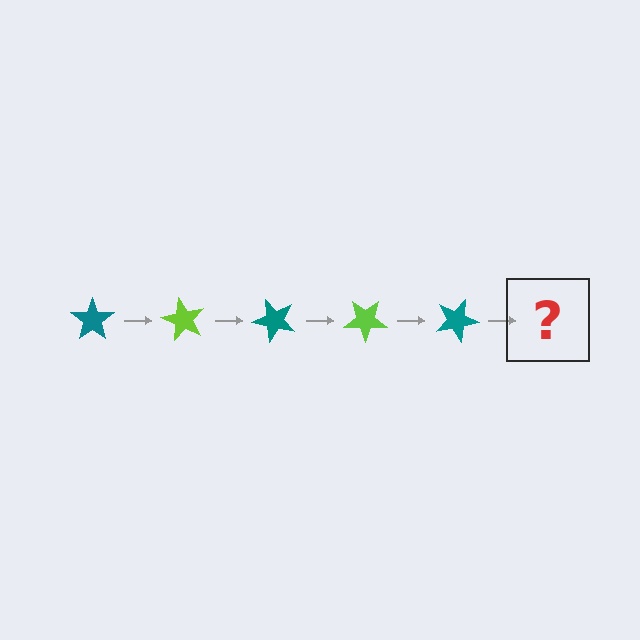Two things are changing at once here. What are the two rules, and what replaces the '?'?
The two rules are that it rotates 60 degrees each step and the color cycles through teal and lime. The '?' should be a lime star, rotated 300 degrees from the start.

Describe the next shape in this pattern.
It should be a lime star, rotated 300 degrees from the start.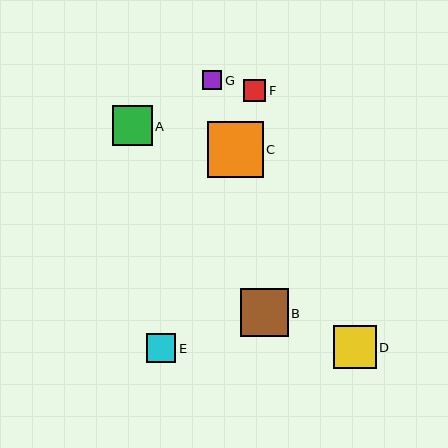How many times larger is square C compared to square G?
Square C is approximately 3.0 times the size of square G.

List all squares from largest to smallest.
From largest to smallest: C, B, D, A, E, F, G.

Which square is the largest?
Square C is the largest with a size of approximately 56 pixels.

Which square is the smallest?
Square G is the smallest with a size of approximately 19 pixels.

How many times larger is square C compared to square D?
Square C is approximately 1.3 times the size of square D.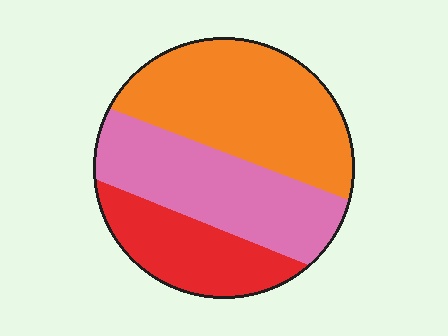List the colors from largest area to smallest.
From largest to smallest: orange, pink, red.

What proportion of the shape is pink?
Pink takes up about one third (1/3) of the shape.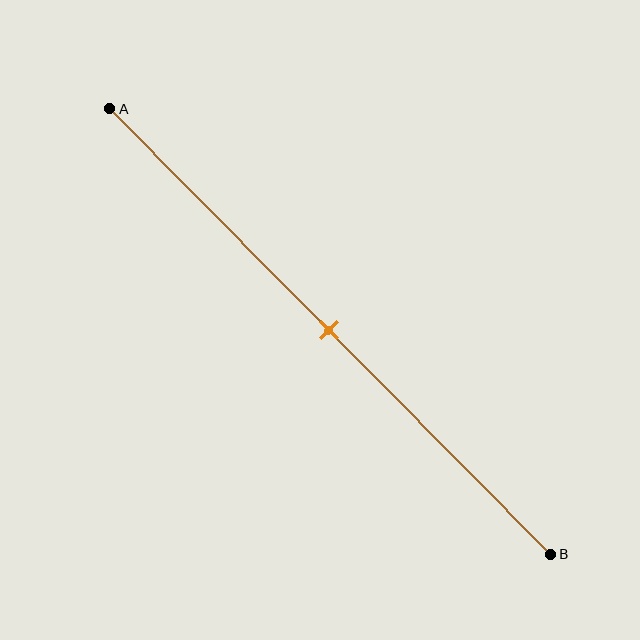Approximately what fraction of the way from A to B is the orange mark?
The orange mark is approximately 50% of the way from A to B.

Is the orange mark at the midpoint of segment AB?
Yes, the mark is approximately at the midpoint.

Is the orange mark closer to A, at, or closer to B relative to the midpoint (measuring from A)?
The orange mark is approximately at the midpoint of segment AB.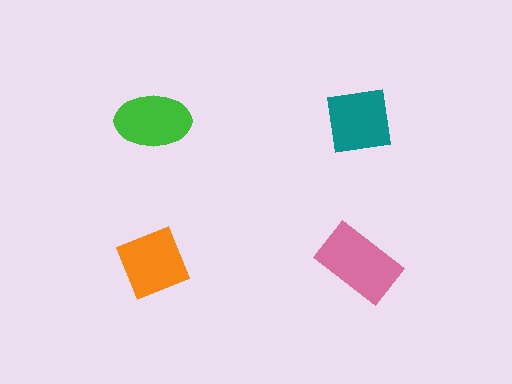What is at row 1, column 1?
A green ellipse.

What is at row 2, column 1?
An orange diamond.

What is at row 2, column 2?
A pink rectangle.